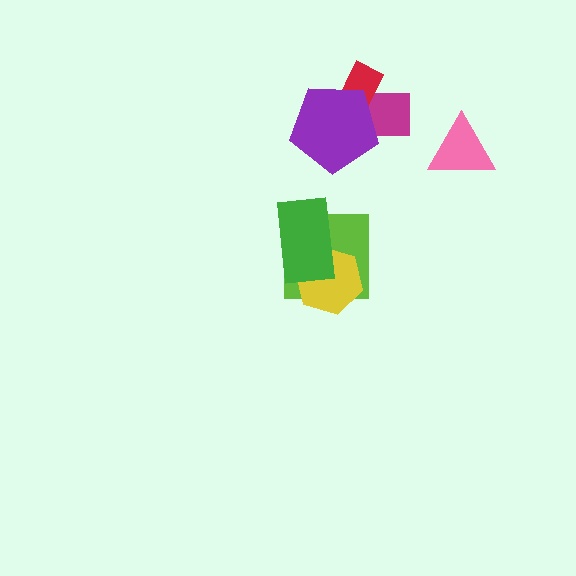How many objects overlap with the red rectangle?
2 objects overlap with the red rectangle.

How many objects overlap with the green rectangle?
2 objects overlap with the green rectangle.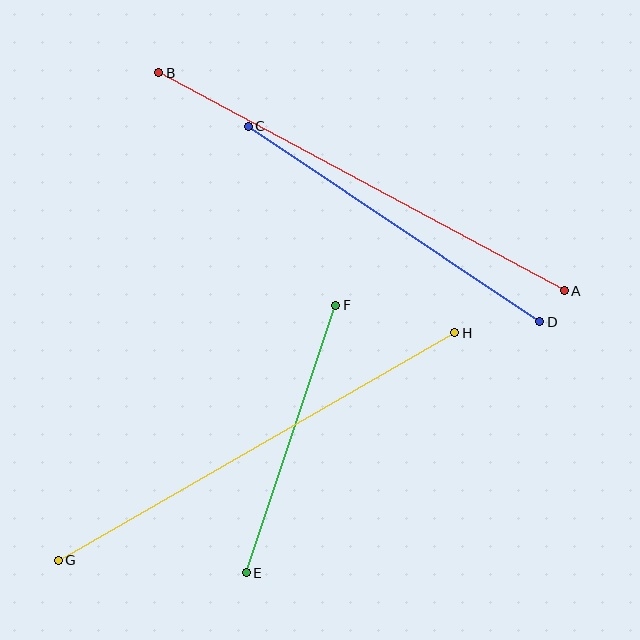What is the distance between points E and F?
The distance is approximately 282 pixels.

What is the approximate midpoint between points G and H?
The midpoint is at approximately (256, 446) pixels.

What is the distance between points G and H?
The distance is approximately 457 pixels.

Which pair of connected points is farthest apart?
Points A and B are farthest apart.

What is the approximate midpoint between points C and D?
The midpoint is at approximately (394, 224) pixels.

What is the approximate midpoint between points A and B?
The midpoint is at approximately (361, 182) pixels.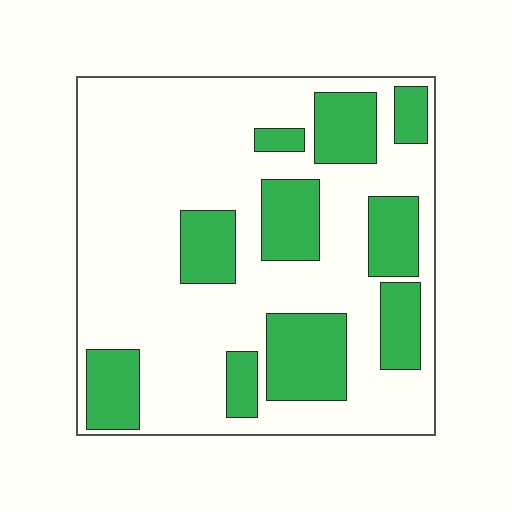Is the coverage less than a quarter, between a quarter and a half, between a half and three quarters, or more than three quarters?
Between a quarter and a half.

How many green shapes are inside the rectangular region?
10.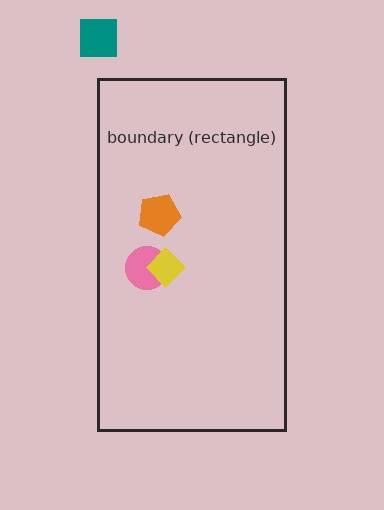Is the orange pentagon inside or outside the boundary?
Inside.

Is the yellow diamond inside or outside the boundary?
Inside.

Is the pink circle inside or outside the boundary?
Inside.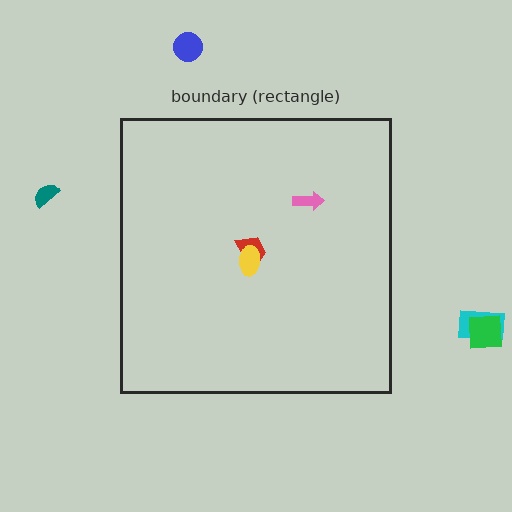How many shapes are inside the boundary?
3 inside, 4 outside.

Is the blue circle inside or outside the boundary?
Outside.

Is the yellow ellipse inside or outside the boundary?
Inside.